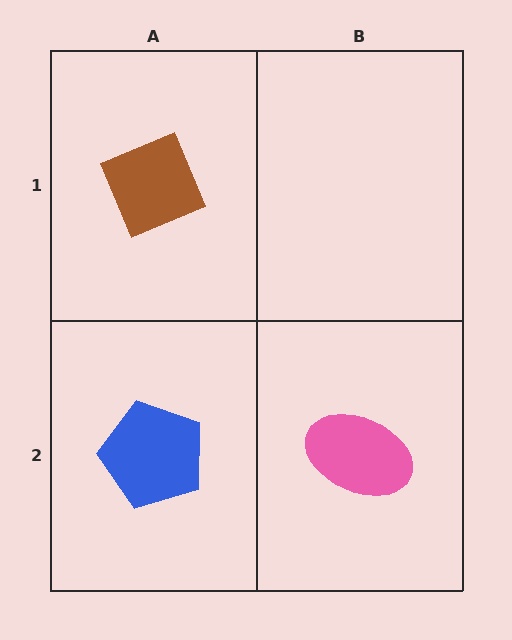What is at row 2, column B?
A pink ellipse.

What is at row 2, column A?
A blue pentagon.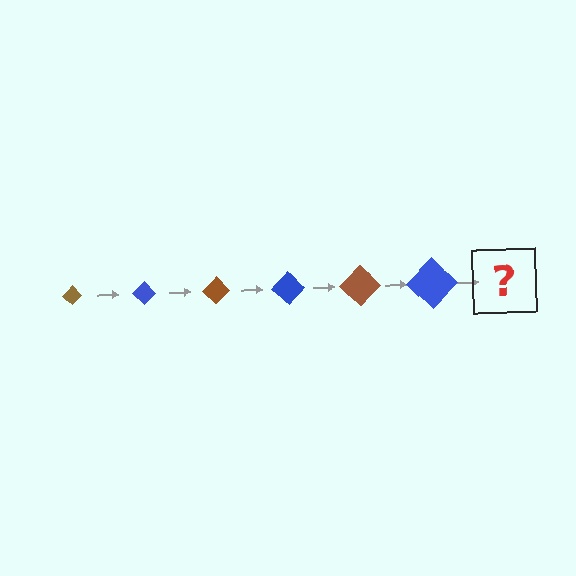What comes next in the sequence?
The next element should be a brown diamond, larger than the previous one.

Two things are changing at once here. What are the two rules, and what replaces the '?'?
The two rules are that the diamond grows larger each step and the color cycles through brown and blue. The '?' should be a brown diamond, larger than the previous one.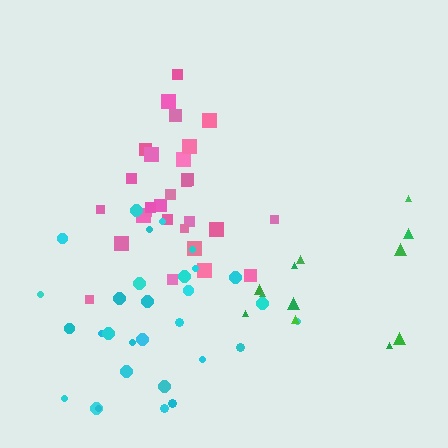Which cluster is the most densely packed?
Pink.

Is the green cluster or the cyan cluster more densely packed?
Cyan.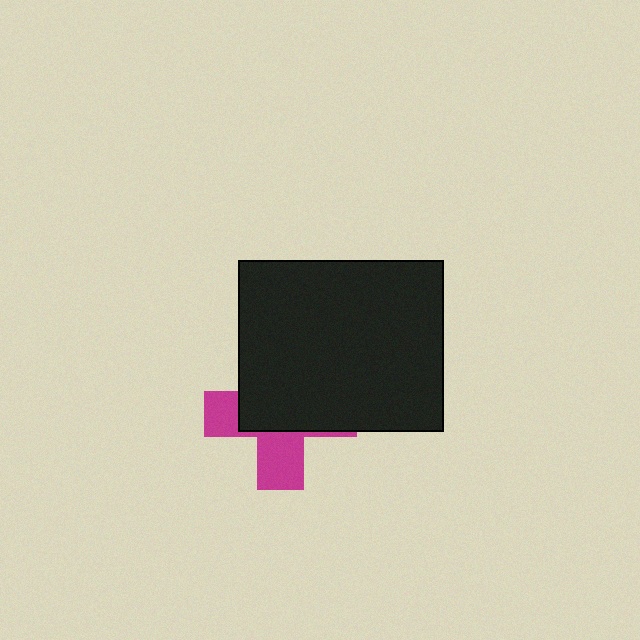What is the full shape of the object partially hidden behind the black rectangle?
The partially hidden object is a magenta cross.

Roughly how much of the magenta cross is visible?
A small part of it is visible (roughly 39%).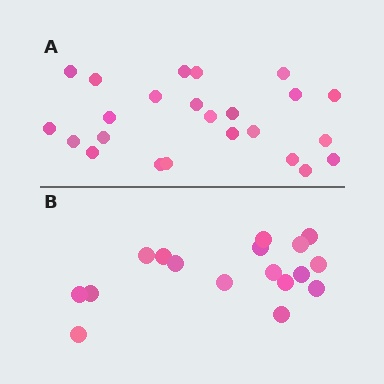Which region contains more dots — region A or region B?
Region A (the top region) has more dots.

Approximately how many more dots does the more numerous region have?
Region A has roughly 8 or so more dots than region B.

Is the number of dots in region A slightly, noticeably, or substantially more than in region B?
Region A has noticeably more, but not dramatically so. The ratio is roughly 1.4 to 1.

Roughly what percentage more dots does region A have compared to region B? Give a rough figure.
About 40% more.